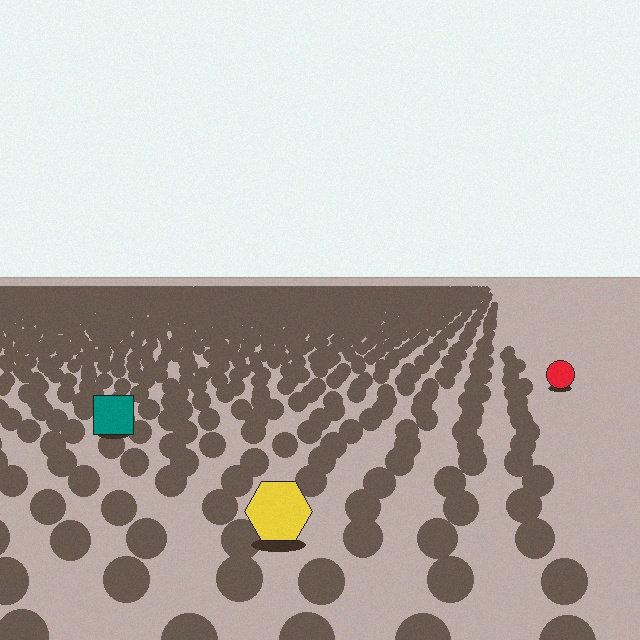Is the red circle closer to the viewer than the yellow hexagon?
No. The yellow hexagon is closer — you can tell from the texture gradient: the ground texture is coarser near it.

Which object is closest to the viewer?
The yellow hexagon is closest. The texture marks near it are larger and more spread out.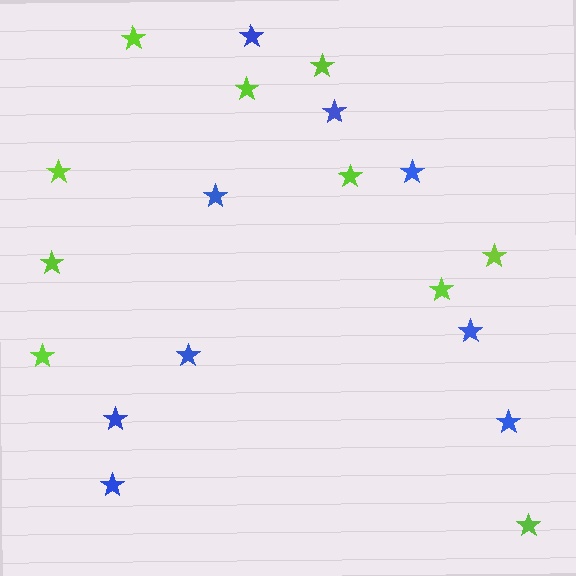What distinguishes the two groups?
There are 2 groups: one group of lime stars (10) and one group of blue stars (9).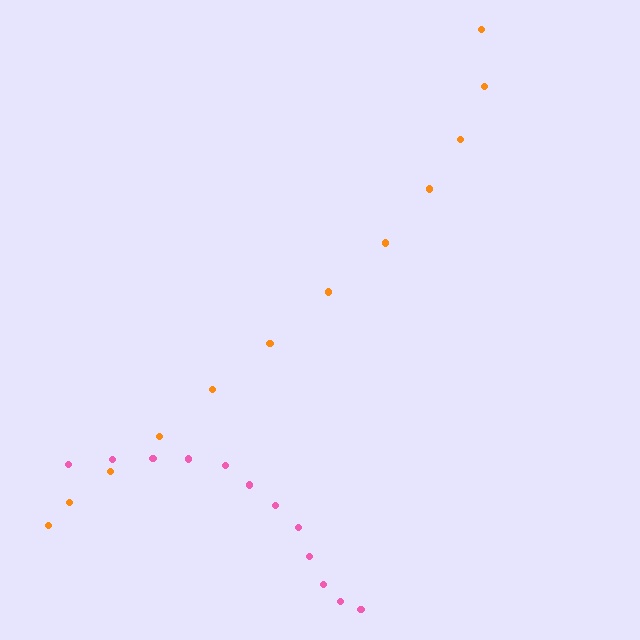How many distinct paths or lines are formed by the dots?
There are 2 distinct paths.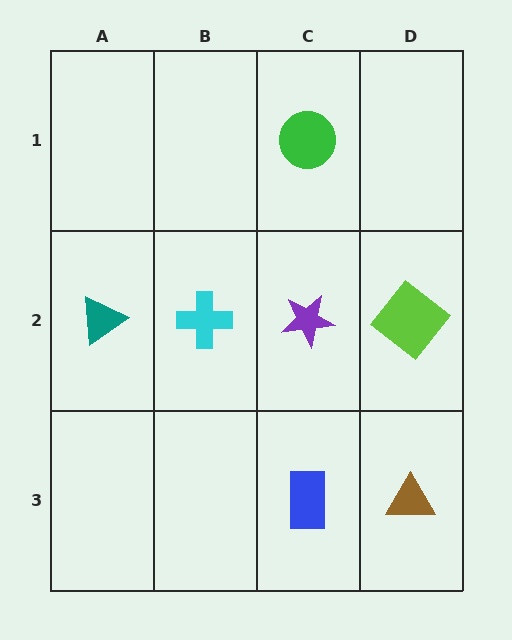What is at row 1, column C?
A green circle.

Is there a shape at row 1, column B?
No, that cell is empty.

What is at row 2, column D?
A lime diamond.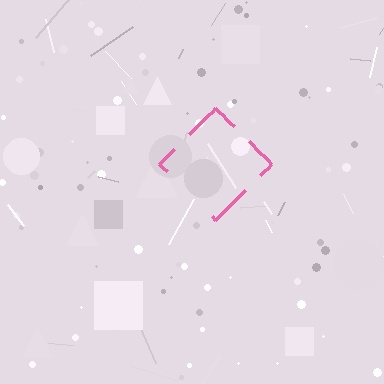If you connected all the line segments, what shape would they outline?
They would outline a diamond.